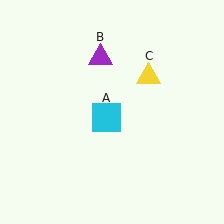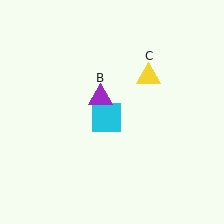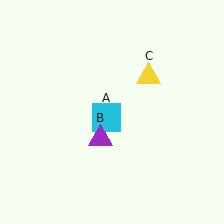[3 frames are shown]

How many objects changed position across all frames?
1 object changed position: purple triangle (object B).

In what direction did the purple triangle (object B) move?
The purple triangle (object B) moved down.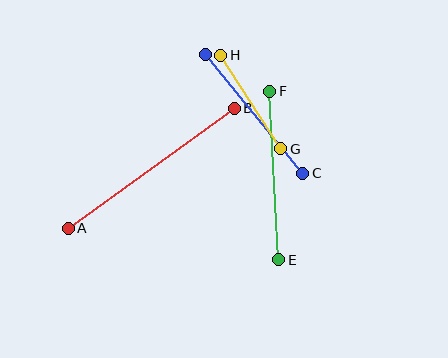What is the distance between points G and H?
The distance is approximately 111 pixels.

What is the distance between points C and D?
The distance is approximately 153 pixels.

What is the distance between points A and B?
The distance is approximately 205 pixels.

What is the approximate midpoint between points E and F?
The midpoint is at approximately (274, 176) pixels.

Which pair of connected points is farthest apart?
Points A and B are farthest apart.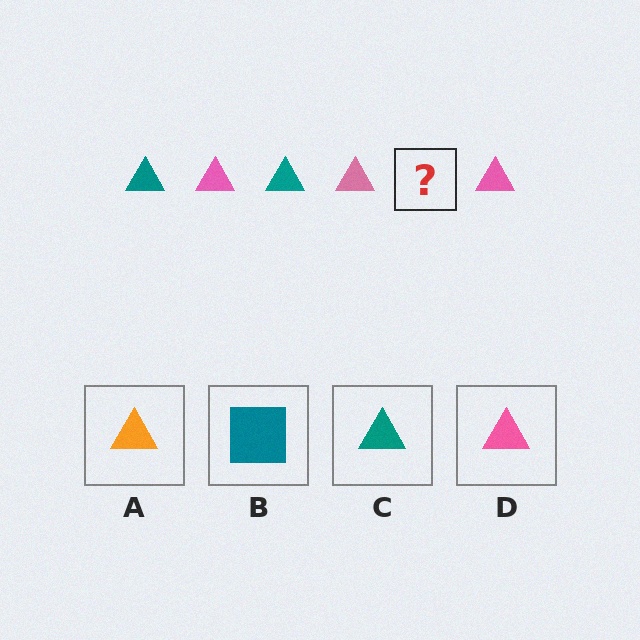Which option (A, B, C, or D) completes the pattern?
C.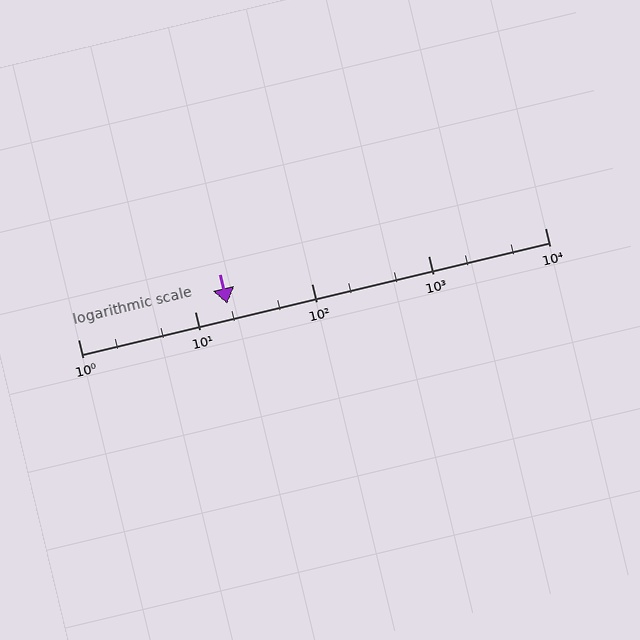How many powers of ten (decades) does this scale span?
The scale spans 4 decades, from 1 to 10000.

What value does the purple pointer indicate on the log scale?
The pointer indicates approximately 19.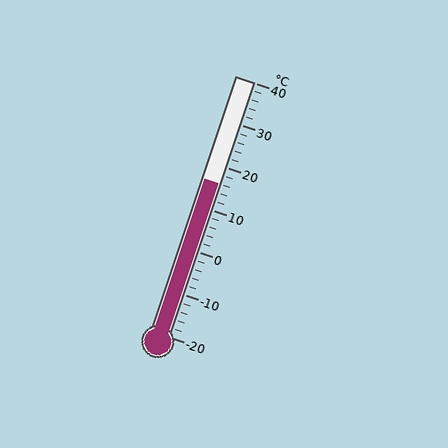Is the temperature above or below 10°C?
The temperature is above 10°C.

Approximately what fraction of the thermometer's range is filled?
The thermometer is filled to approximately 60% of its range.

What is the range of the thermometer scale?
The thermometer scale ranges from -20°C to 40°C.